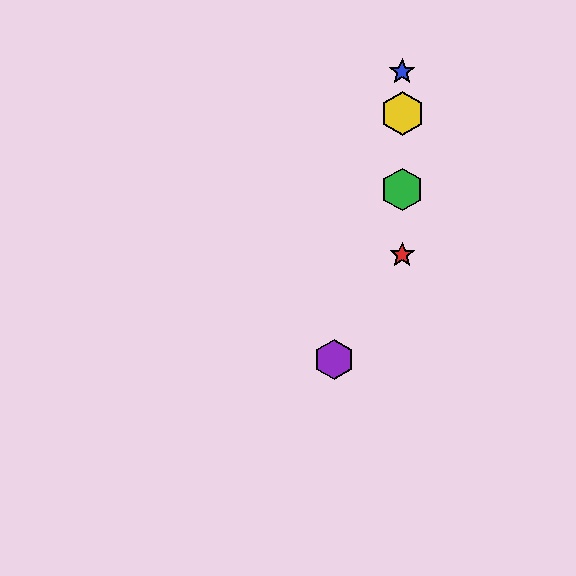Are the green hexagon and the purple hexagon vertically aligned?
No, the green hexagon is at x≈402 and the purple hexagon is at x≈334.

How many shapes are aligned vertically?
4 shapes (the red star, the blue star, the green hexagon, the yellow hexagon) are aligned vertically.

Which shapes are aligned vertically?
The red star, the blue star, the green hexagon, the yellow hexagon are aligned vertically.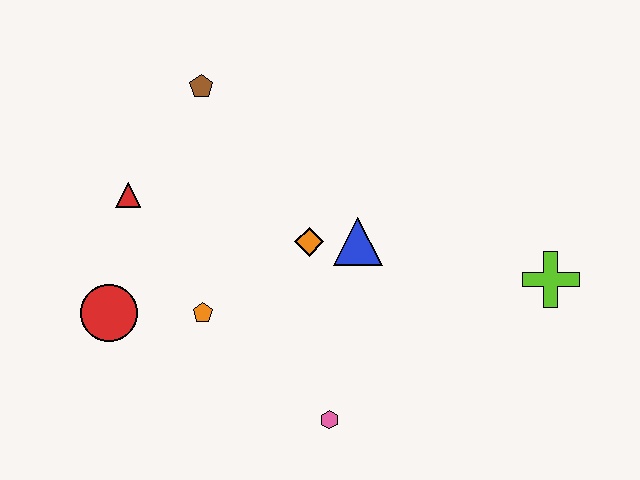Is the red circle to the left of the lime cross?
Yes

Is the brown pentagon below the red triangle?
No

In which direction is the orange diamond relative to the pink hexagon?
The orange diamond is above the pink hexagon.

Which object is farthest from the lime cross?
The red circle is farthest from the lime cross.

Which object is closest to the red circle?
The orange pentagon is closest to the red circle.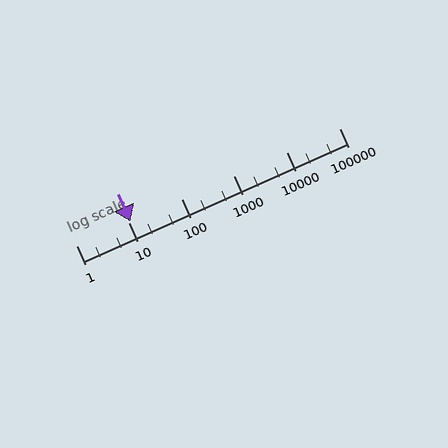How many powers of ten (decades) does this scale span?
The scale spans 5 decades, from 1 to 100000.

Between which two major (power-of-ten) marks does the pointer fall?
The pointer is between 10 and 100.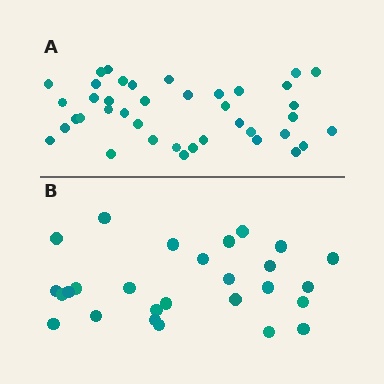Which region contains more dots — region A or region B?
Region A (the top region) has more dots.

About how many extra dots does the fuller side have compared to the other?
Region A has approximately 15 more dots than region B.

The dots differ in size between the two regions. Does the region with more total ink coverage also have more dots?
No. Region B has more total ink coverage because its dots are larger, but region A actually contains more individual dots. Total area can be misleading — the number of items is what matters here.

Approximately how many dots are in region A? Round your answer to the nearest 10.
About 40 dots.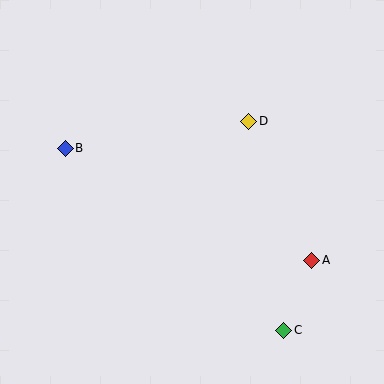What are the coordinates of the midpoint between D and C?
The midpoint between D and C is at (266, 226).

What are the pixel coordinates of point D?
Point D is at (249, 121).